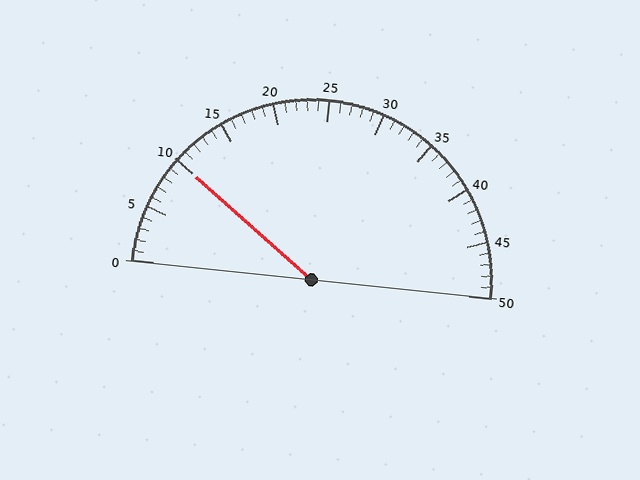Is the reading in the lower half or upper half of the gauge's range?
The reading is in the lower half of the range (0 to 50).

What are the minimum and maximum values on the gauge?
The gauge ranges from 0 to 50.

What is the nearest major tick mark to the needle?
The nearest major tick mark is 10.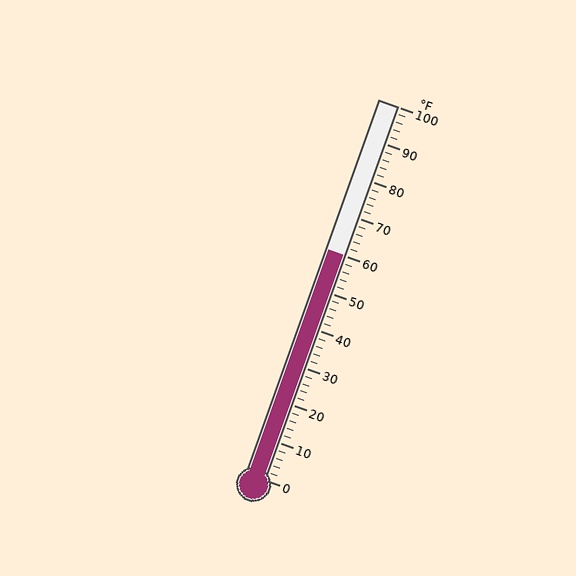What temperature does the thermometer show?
The thermometer shows approximately 60°F.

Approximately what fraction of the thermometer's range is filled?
The thermometer is filled to approximately 60% of its range.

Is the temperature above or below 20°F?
The temperature is above 20°F.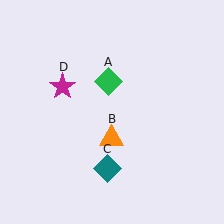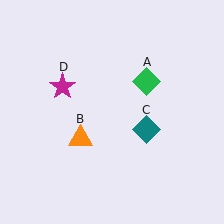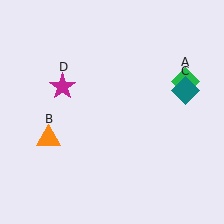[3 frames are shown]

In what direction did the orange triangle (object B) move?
The orange triangle (object B) moved left.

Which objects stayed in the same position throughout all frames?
Magenta star (object D) remained stationary.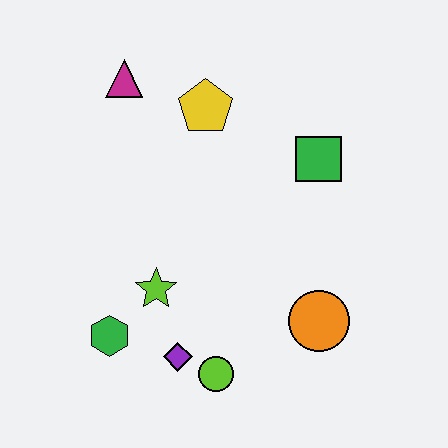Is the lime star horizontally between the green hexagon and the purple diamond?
Yes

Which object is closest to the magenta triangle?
The yellow pentagon is closest to the magenta triangle.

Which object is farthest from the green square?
The green hexagon is farthest from the green square.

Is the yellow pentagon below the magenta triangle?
Yes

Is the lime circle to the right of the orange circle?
No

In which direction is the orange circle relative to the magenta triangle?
The orange circle is below the magenta triangle.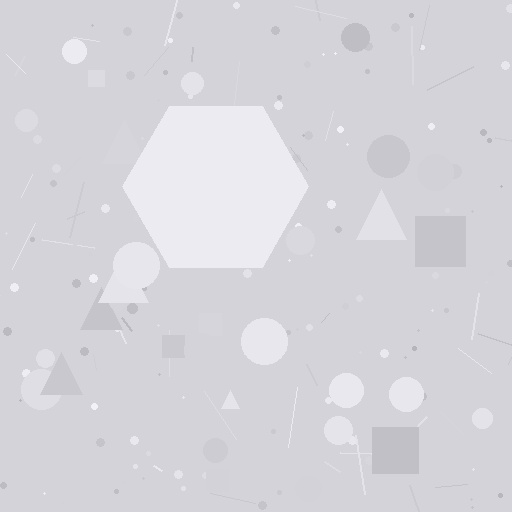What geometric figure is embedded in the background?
A hexagon is embedded in the background.